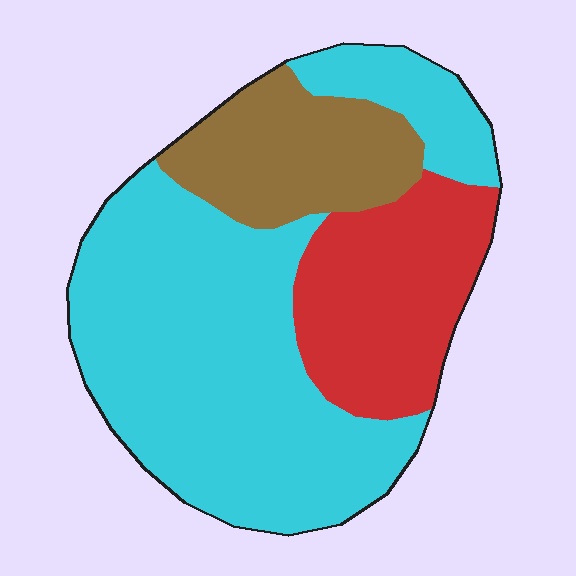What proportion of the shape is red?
Red covers 23% of the shape.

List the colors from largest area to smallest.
From largest to smallest: cyan, red, brown.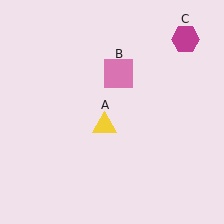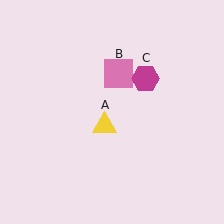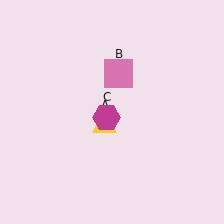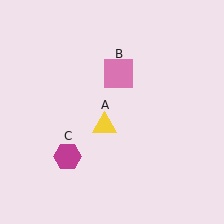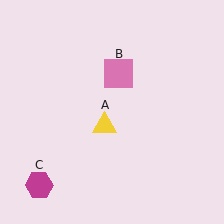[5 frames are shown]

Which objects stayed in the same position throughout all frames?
Yellow triangle (object A) and pink square (object B) remained stationary.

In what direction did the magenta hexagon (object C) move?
The magenta hexagon (object C) moved down and to the left.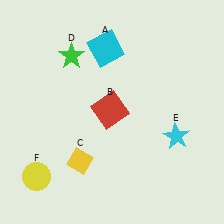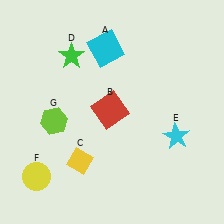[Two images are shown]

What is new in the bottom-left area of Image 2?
A lime hexagon (G) was added in the bottom-left area of Image 2.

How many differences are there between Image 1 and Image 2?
There is 1 difference between the two images.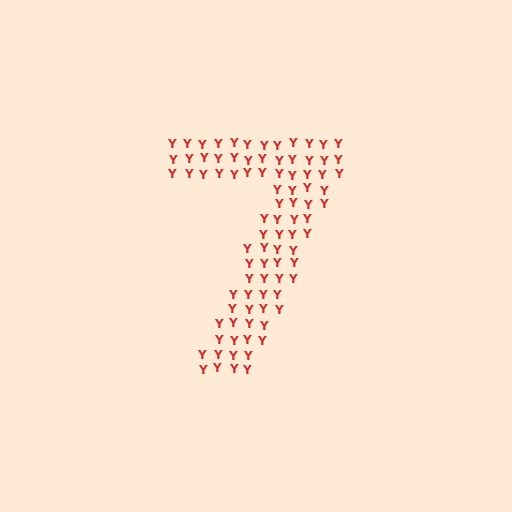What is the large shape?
The large shape is the digit 7.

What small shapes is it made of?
It is made of small letter Y's.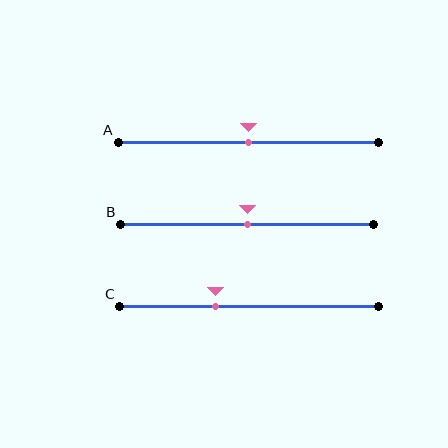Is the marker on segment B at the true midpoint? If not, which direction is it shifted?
Yes, the marker on segment B is at the true midpoint.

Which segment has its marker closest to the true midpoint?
Segment A has its marker closest to the true midpoint.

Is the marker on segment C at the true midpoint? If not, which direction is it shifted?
No, the marker on segment C is shifted to the left by about 13% of the segment length.